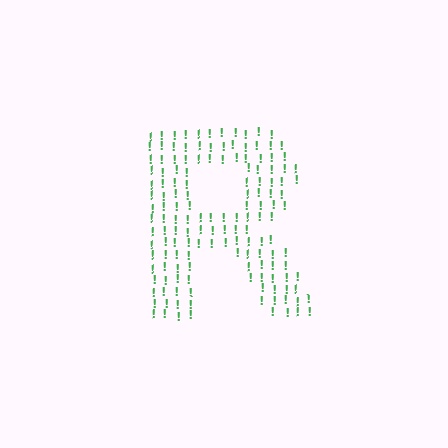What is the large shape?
The large shape is the letter R.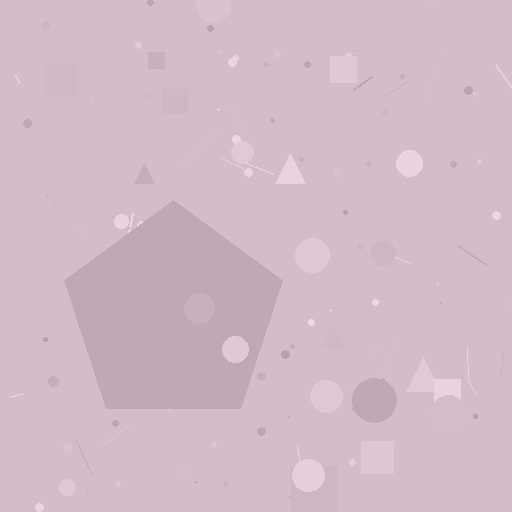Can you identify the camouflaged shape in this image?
The camouflaged shape is a pentagon.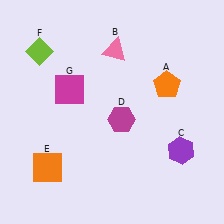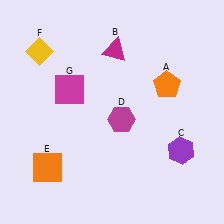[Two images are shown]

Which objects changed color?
B changed from pink to magenta. F changed from lime to yellow.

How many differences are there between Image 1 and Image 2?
There are 2 differences between the two images.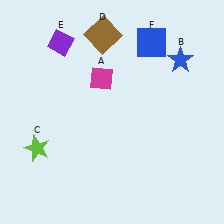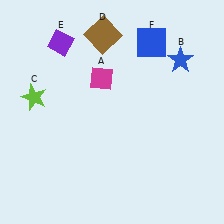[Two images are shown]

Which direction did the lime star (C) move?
The lime star (C) moved up.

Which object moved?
The lime star (C) moved up.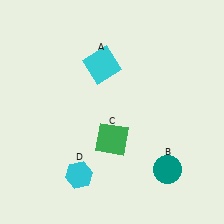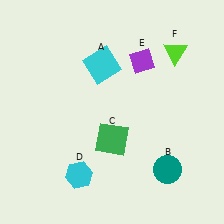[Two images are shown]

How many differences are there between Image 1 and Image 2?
There are 2 differences between the two images.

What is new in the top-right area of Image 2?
A lime triangle (F) was added in the top-right area of Image 2.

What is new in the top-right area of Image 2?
A purple diamond (E) was added in the top-right area of Image 2.